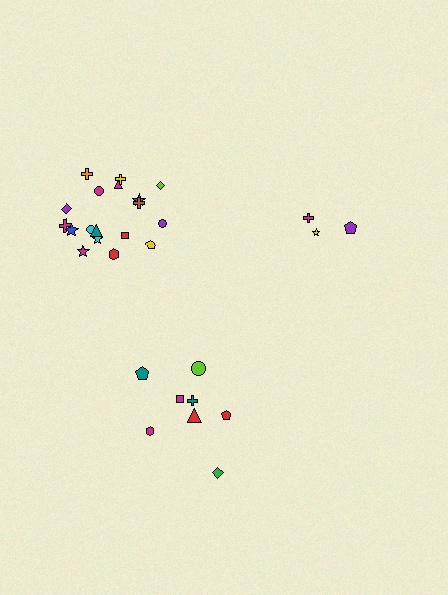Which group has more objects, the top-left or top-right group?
The top-left group.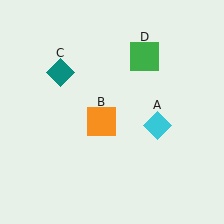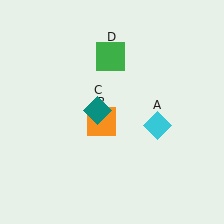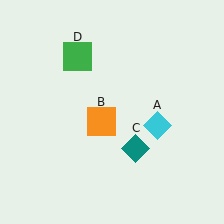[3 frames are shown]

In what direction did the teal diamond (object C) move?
The teal diamond (object C) moved down and to the right.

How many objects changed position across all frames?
2 objects changed position: teal diamond (object C), green square (object D).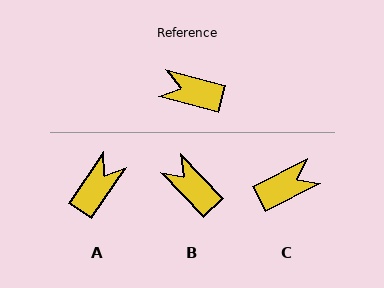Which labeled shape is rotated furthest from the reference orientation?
C, about 138 degrees away.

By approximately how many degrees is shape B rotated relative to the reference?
Approximately 32 degrees clockwise.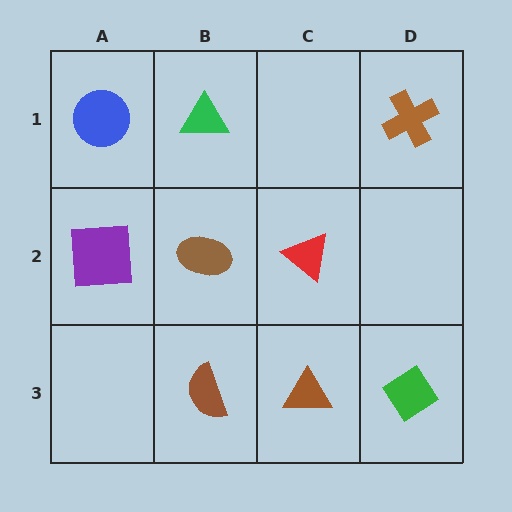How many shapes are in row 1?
3 shapes.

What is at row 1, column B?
A green triangle.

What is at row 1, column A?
A blue circle.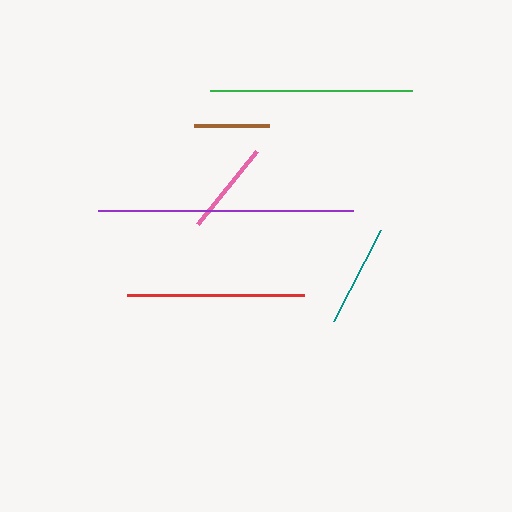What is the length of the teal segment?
The teal segment is approximately 102 pixels long.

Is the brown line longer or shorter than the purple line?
The purple line is longer than the brown line.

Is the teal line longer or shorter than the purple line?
The purple line is longer than the teal line.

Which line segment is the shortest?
The brown line is the shortest at approximately 75 pixels.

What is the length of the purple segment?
The purple segment is approximately 255 pixels long.